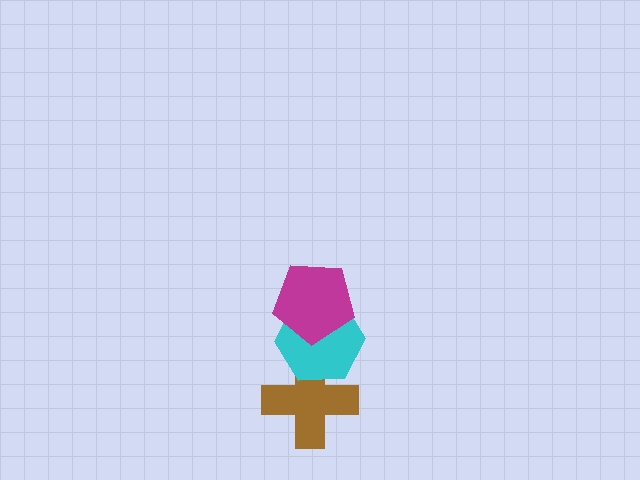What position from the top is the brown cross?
The brown cross is 3rd from the top.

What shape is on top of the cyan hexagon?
The magenta pentagon is on top of the cyan hexagon.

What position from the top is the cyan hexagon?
The cyan hexagon is 2nd from the top.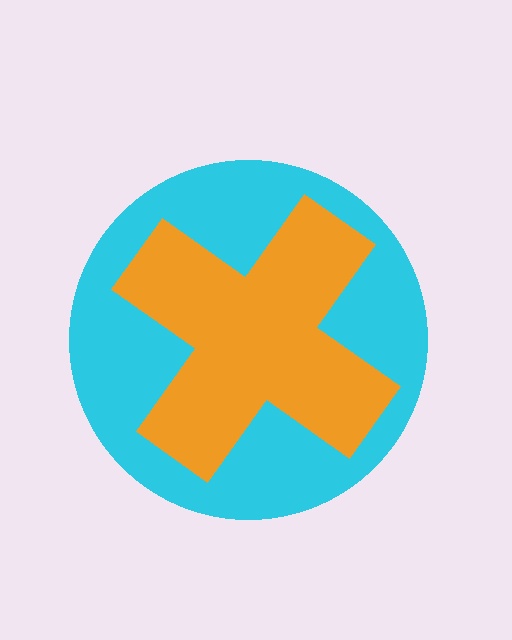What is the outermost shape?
The cyan circle.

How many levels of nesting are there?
2.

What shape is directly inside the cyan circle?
The orange cross.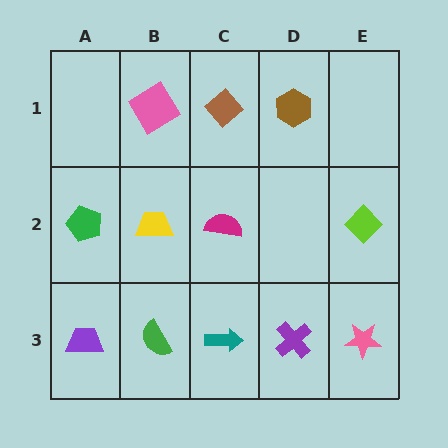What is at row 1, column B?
A pink diamond.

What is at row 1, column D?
A brown hexagon.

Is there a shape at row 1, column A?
No, that cell is empty.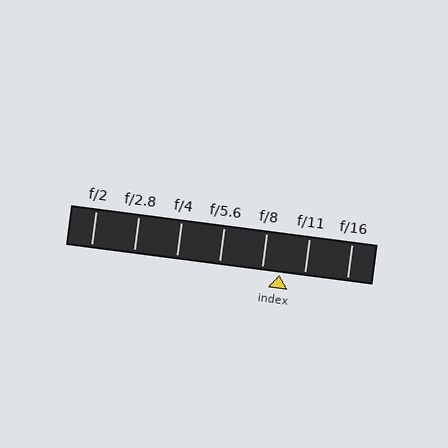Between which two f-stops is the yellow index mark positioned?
The index mark is between f/8 and f/11.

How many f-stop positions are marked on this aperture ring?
There are 7 f-stop positions marked.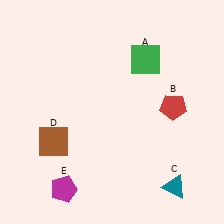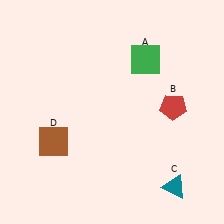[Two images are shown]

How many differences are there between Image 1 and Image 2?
There is 1 difference between the two images.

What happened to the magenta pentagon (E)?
The magenta pentagon (E) was removed in Image 2. It was in the bottom-left area of Image 1.